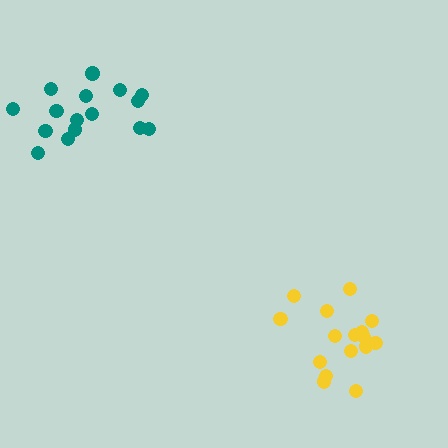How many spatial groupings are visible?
There are 2 spatial groupings.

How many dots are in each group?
Group 1: 16 dots, Group 2: 16 dots (32 total).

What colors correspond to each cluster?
The clusters are colored: yellow, teal.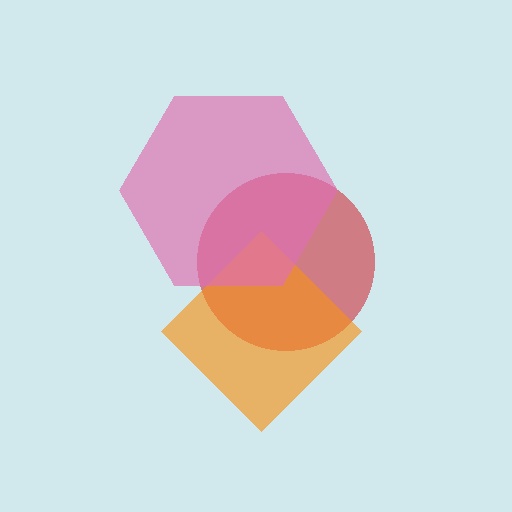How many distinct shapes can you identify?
There are 3 distinct shapes: a red circle, an orange diamond, a pink hexagon.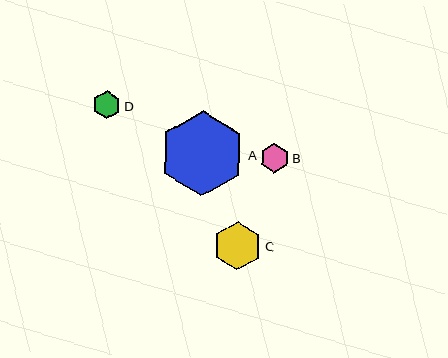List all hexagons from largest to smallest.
From largest to smallest: A, C, B, D.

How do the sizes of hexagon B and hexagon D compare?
Hexagon B and hexagon D are approximately the same size.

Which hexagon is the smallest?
Hexagon D is the smallest with a size of approximately 28 pixels.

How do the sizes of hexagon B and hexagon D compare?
Hexagon B and hexagon D are approximately the same size.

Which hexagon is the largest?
Hexagon A is the largest with a size of approximately 85 pixels.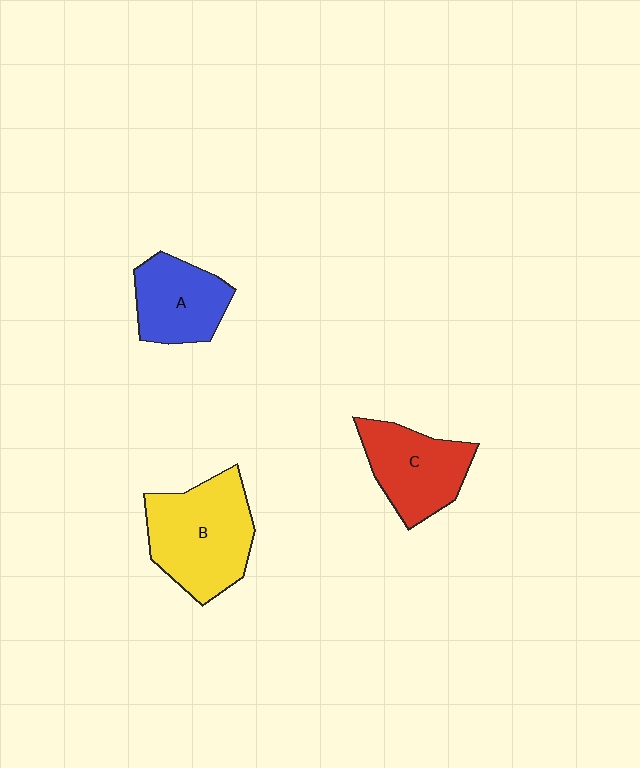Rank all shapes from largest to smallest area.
From largest to smallest: B (yellow), C (red), A (blue).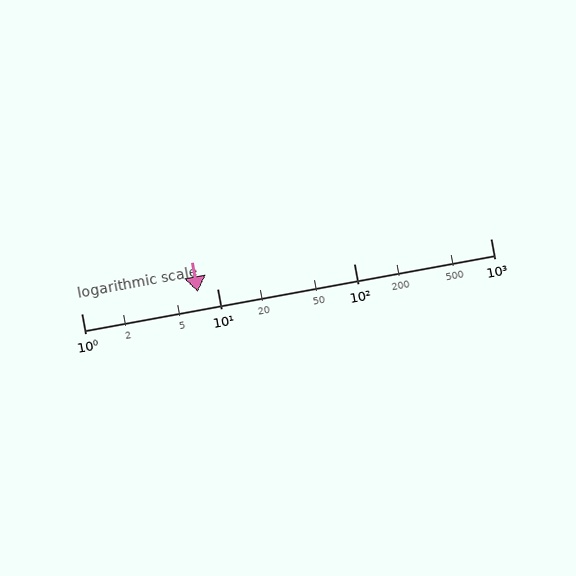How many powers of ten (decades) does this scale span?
The scale spans 3 decades, from 1 to 1000.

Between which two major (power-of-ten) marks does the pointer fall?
The pointer is between 1 and 10.